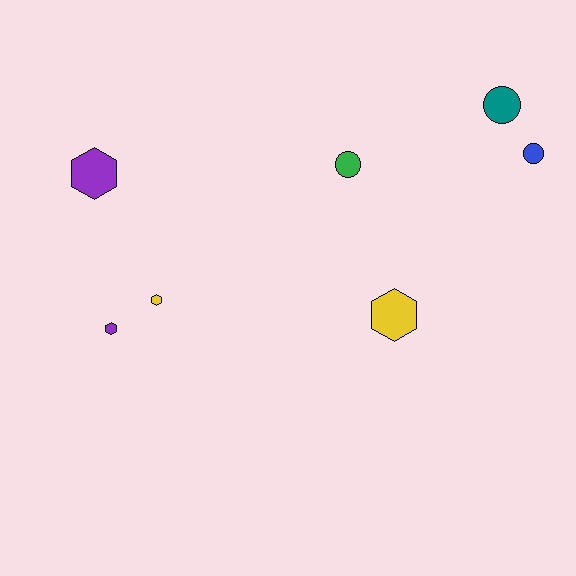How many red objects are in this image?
There are no red objects.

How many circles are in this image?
There are 3 circles.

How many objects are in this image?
There are 7 objects.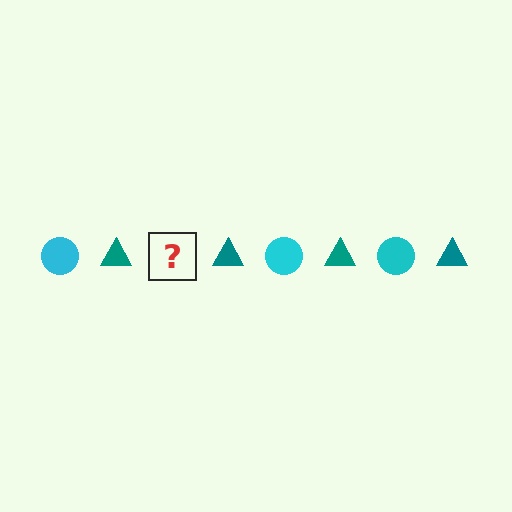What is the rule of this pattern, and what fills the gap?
The rule is that the pattern alternates between cyan circle and teal triangle. The gap should be filled with a cyan circle.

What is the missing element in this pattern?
The missing element is a cyan circle.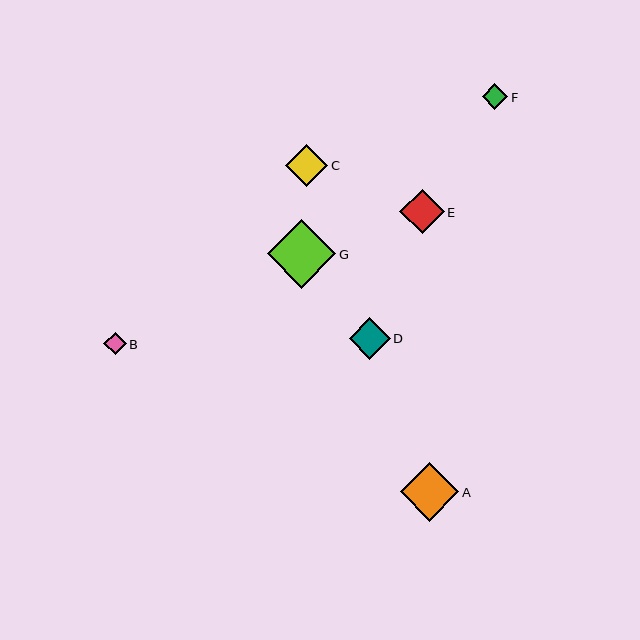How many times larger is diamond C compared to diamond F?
Diamond C is approximately 1.6 times the size of diamond F.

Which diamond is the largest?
Diamond G is the largest with a size of approximately 69 pixels.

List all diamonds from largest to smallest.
From largest to smallest: G, A, E, C, D, F, B.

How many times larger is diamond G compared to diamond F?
Diamond G is approximately 2.7 times the size of diamond F.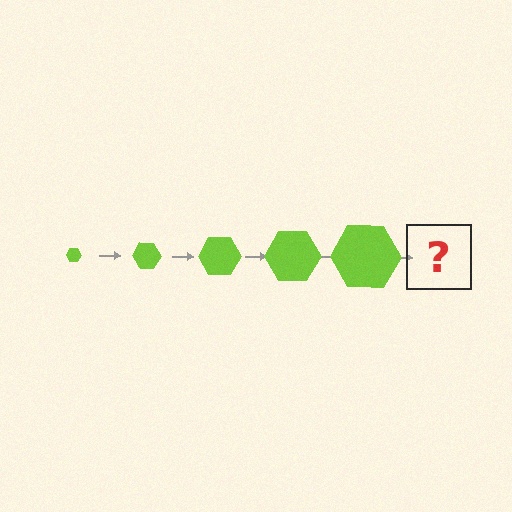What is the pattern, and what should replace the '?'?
The pattern is that the hexagon gets progressively larger each step. The '?' should be a lime hexagon, larger than the previous one.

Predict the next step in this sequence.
The next step is a lime hexagon, larger than the previous one.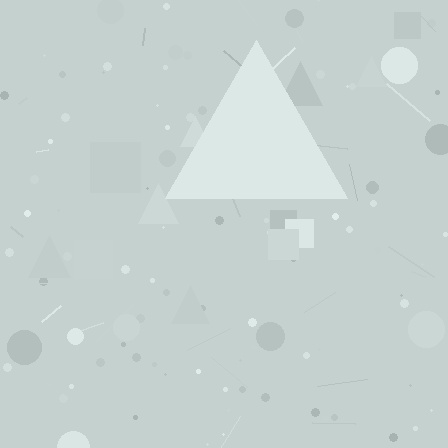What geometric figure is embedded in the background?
A triangle is embedded in the background.